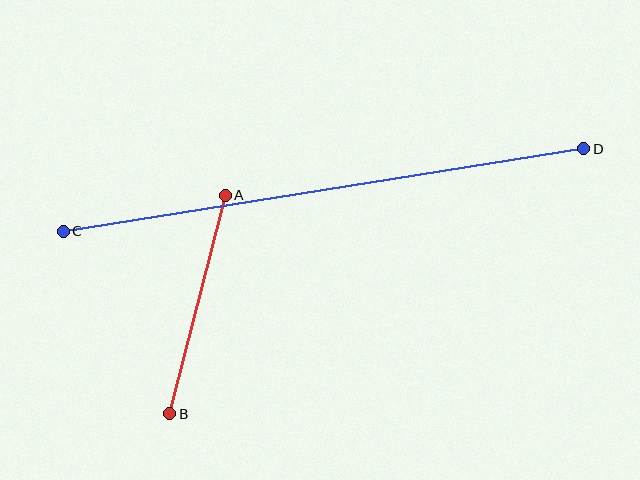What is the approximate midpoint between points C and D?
The midpoint is at approximately (323, 190) pixels.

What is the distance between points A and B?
The distance is approximately 225 pixels.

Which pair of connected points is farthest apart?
Points C and D are farthest apart.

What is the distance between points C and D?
The distance is approximately 527 pixels.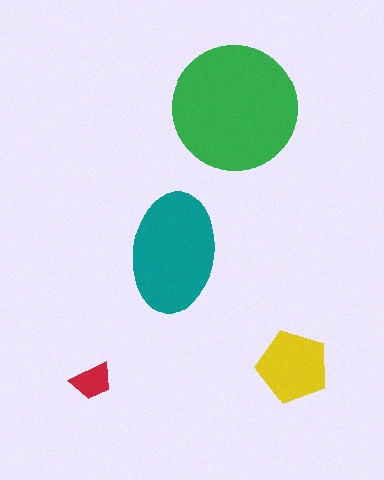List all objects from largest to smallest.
The green circle, the teal ellipse, the yellow pentagon, the red trapezoid.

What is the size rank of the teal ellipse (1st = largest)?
2nd.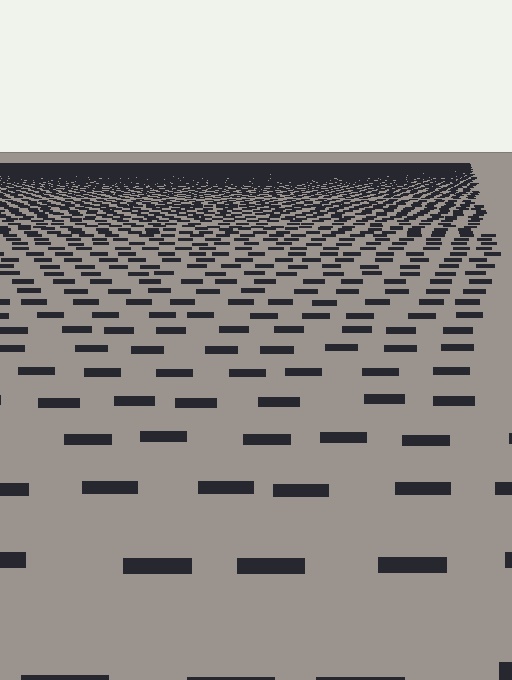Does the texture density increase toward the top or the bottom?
Density increases toward the top.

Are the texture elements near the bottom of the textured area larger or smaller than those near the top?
Larger. Near the bottom, elements are closer to the viewer and appear at a bigger on-screen size.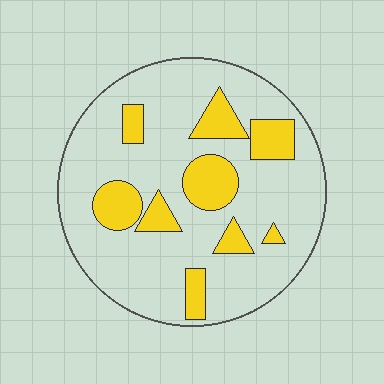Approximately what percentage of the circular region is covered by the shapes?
Approximately 20%.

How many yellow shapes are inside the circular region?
9.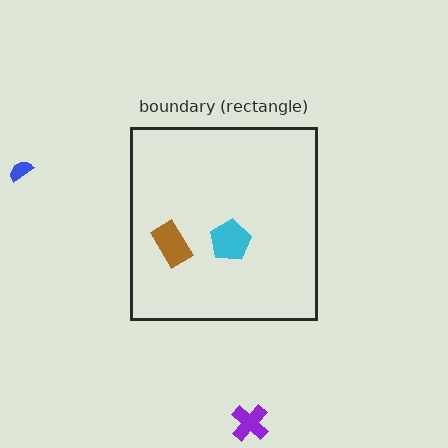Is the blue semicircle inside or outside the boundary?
Outside.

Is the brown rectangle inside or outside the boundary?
Inside.